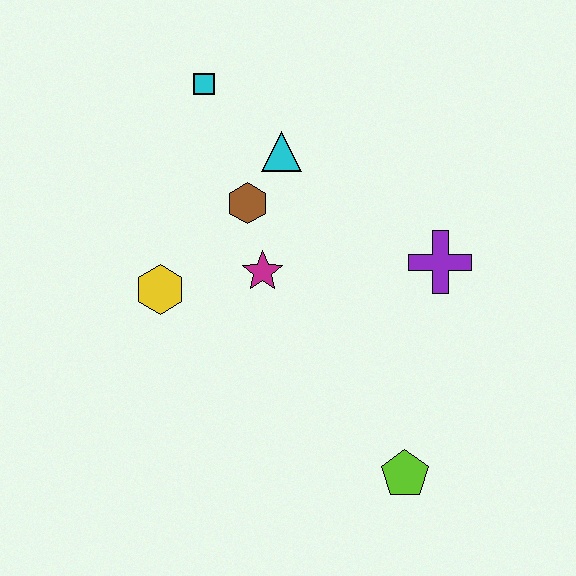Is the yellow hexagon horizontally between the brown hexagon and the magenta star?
No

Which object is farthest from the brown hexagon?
The lime pentagon is farthest from the brown hexagon.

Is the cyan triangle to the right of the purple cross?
No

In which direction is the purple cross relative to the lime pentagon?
The purple cross is above the lime pentagon.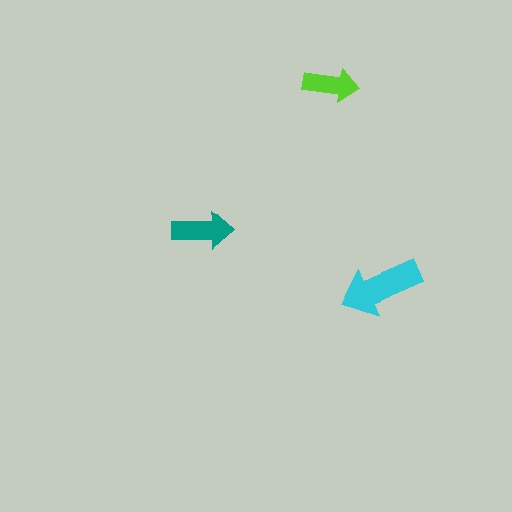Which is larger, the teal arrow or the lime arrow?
The teal one.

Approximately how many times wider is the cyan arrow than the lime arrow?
About 1.5 times wider.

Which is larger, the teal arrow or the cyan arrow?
The cyan one.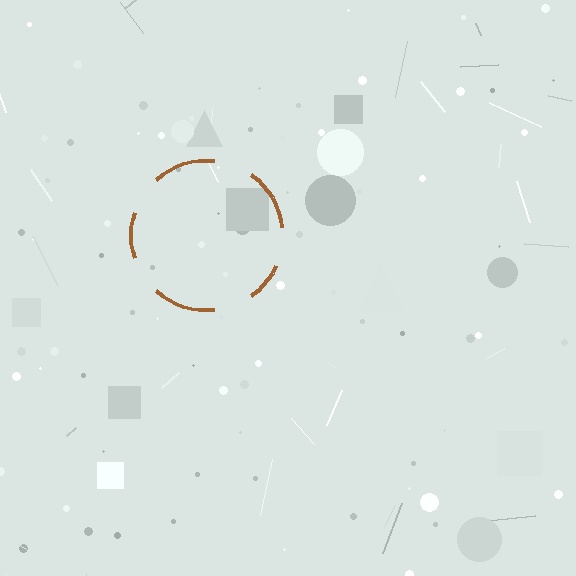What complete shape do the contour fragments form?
The contour fragments form a circle.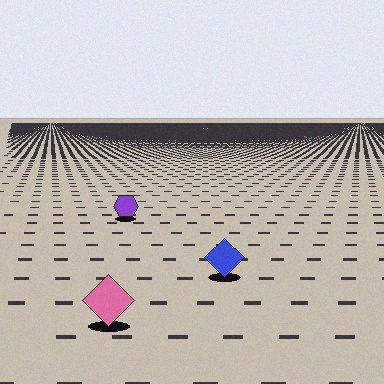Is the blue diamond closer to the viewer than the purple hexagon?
Yes. The blue diamond is closer — you can tell from the texture gradient: the ground texture is coarser near it.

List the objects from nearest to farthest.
From nearest to farthest: the pink diamond, the blue diamond, the purple hexagon.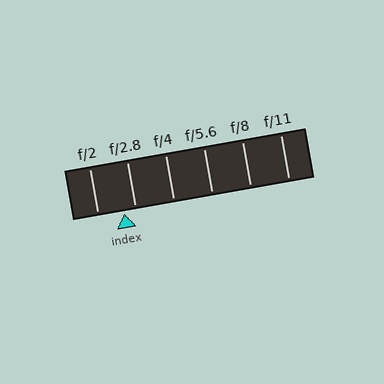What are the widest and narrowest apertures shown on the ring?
The widest aperture shown is f/2 and the narrowest is f/11.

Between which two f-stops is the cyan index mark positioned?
The index mark is between f/2 and f/2.8.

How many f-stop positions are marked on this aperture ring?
There are 6 f-stop positions marked.